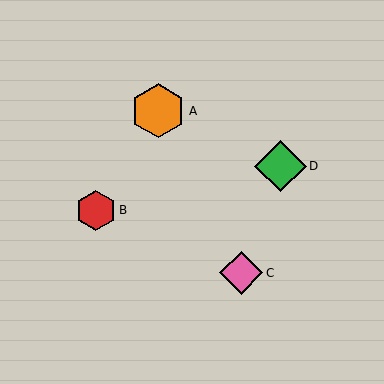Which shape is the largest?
The orange hexagon (labeled A) is the largest.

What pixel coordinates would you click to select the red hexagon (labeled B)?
Click at (96, 210) to select the red hexagon B.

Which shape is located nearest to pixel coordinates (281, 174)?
The green diamond (labeled D) at (280, 166) is nearest to that location.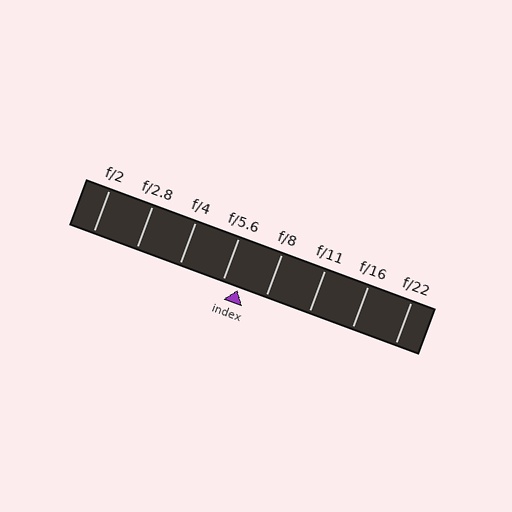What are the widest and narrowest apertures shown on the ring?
The widest aperture shown is f/2 and the narrowest is f/22.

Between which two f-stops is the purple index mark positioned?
The index mark is between f/5.6 and f/8.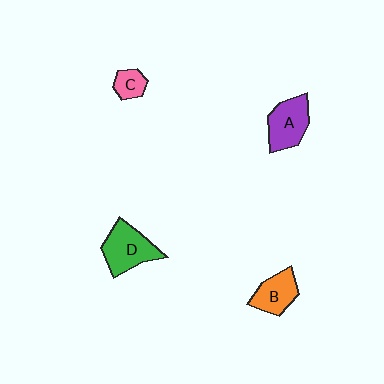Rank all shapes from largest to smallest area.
From largest to smallest: D (green), A (purple), B (orange), C (pink).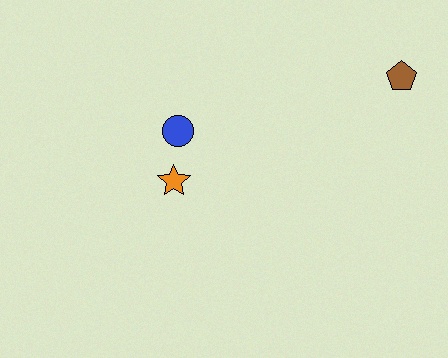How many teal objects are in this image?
There are no teal objects.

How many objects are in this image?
There are 3 objects.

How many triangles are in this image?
There are no triangles.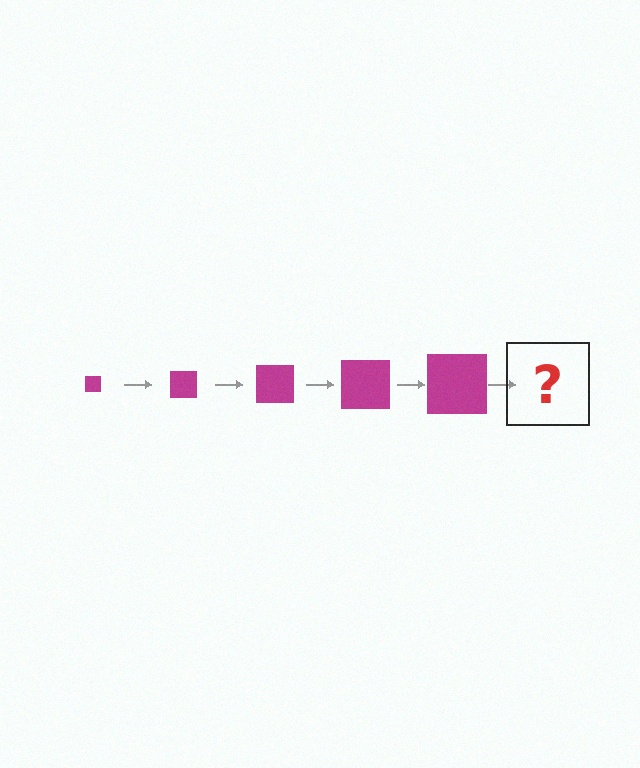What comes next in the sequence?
The next element should be a magenta square, larger than the previous one.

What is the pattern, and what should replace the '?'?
The pattern is that the square gets progressively larger each step. The '?' should be a magenta square, larger than the previous one.